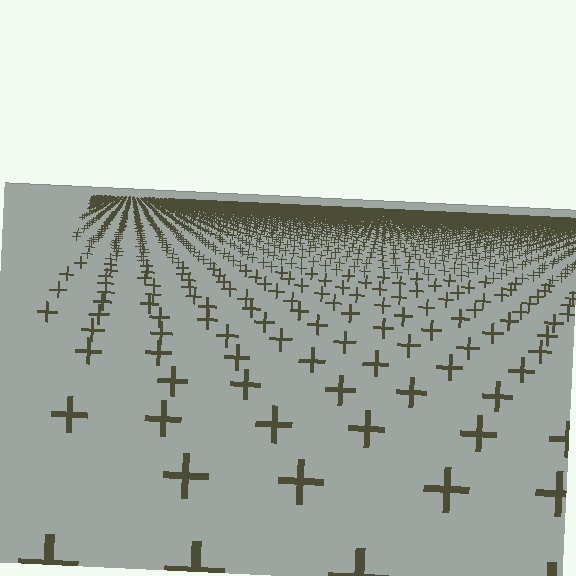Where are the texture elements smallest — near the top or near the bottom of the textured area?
Near the top.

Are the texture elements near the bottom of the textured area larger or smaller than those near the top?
Larger. Near the bottom, elements are closer to the viewer and appear at a bigger on-screen size.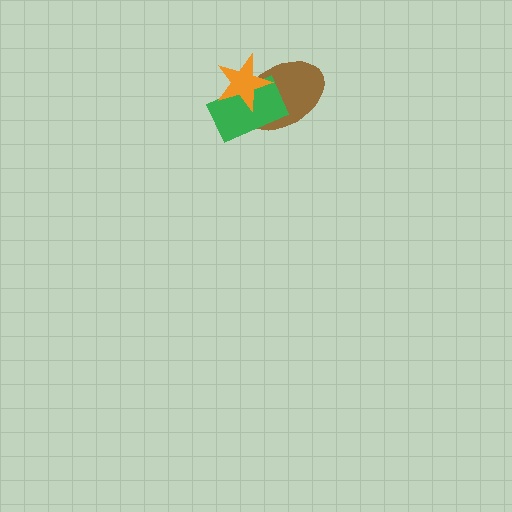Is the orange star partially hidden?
No, no other shape covers it.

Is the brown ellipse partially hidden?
Yes, it is partially covered by another shape.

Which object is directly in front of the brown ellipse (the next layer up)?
The green rectangle is directly in front of the brown ellipse.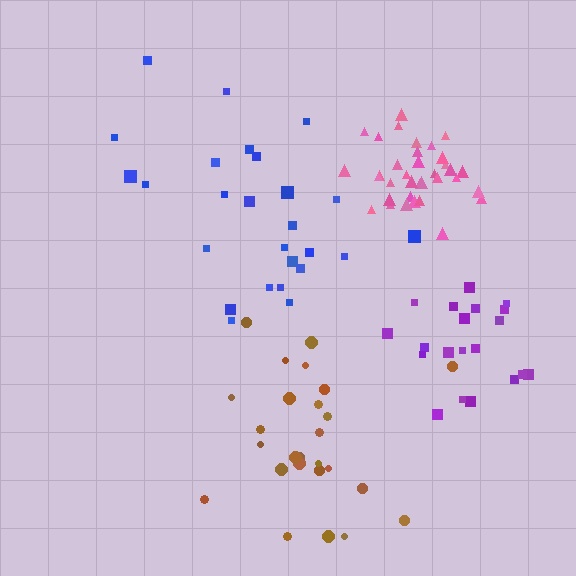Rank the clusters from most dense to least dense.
pink, purple, brown, blue.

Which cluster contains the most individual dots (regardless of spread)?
Pink (35).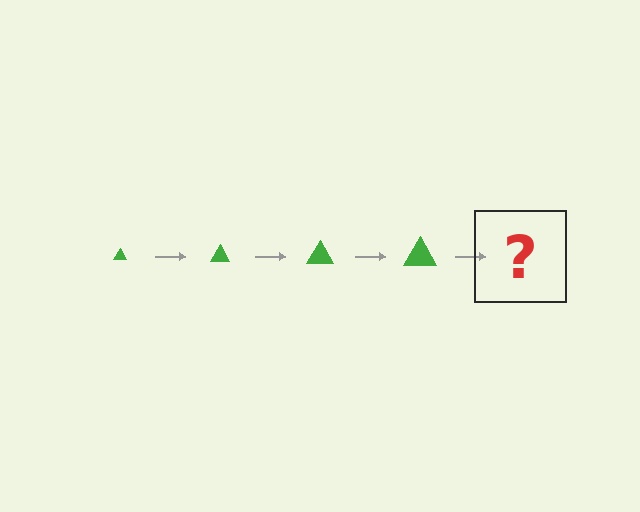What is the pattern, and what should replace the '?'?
The pattern is that the triangle gets progressively larger each step. The '?' should be a green triangle, larger than the previous one.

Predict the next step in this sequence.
The next step is a green triangle, larger than the previous one.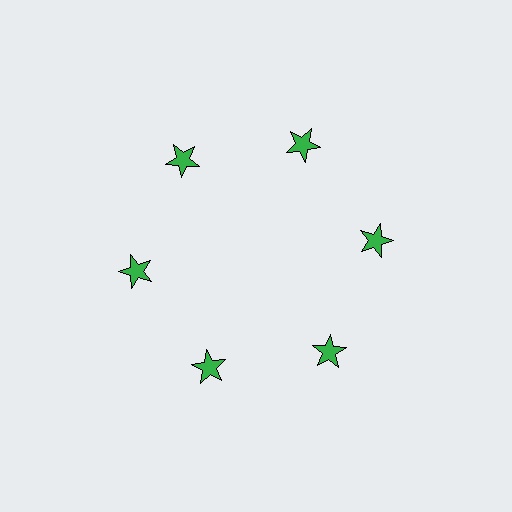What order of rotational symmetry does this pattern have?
This pattern has 6-fold rotational symmetry.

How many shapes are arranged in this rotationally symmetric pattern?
There are 6 shapes, arranged in 6 groups of 1.